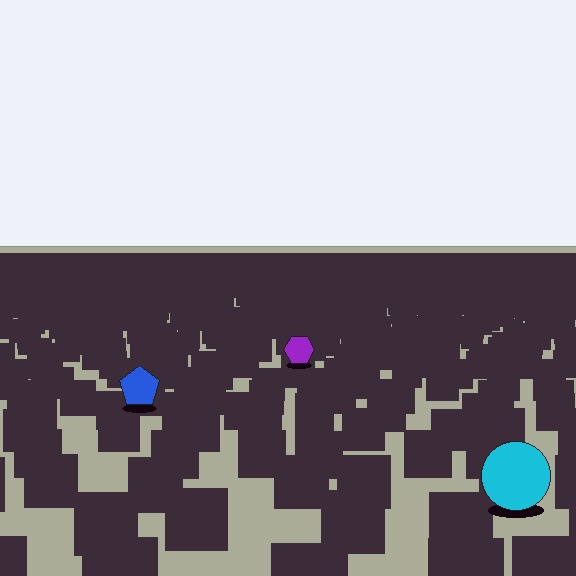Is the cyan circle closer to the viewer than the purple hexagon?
Yes. The cyan circle is closer — you can tell from the texture gradient: the ground texture is coarser near it.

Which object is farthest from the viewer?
The purple hexagon is farthest from the viewer. It appears smaller and the ground texture around it is denser.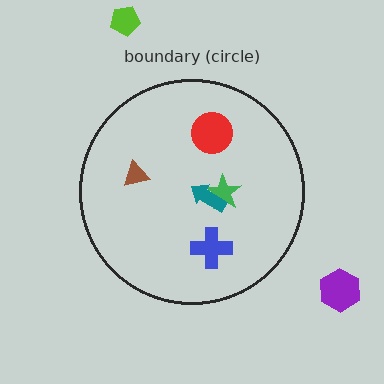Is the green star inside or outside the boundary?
Inside.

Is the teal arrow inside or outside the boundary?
Inside.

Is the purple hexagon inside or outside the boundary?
Outside.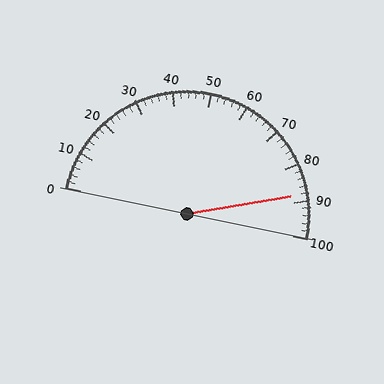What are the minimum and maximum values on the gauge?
The gauge ranges from 0 to 100.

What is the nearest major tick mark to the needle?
The nearest major tick mark is 90.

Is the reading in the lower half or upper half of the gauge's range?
The reading is in the upper half of the range (0 to 100).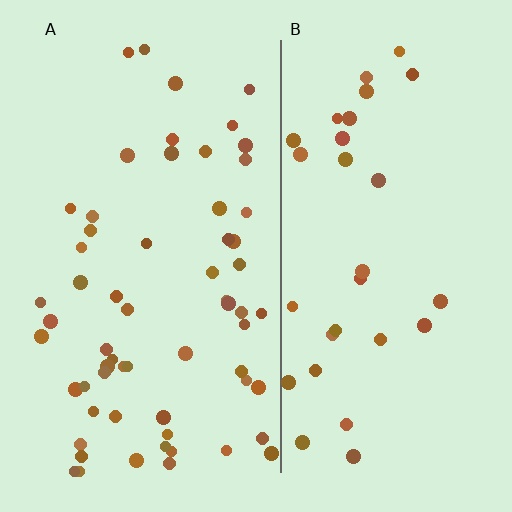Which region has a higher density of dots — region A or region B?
A (the left).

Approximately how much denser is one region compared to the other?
Approximately 2.0× — region A over region B.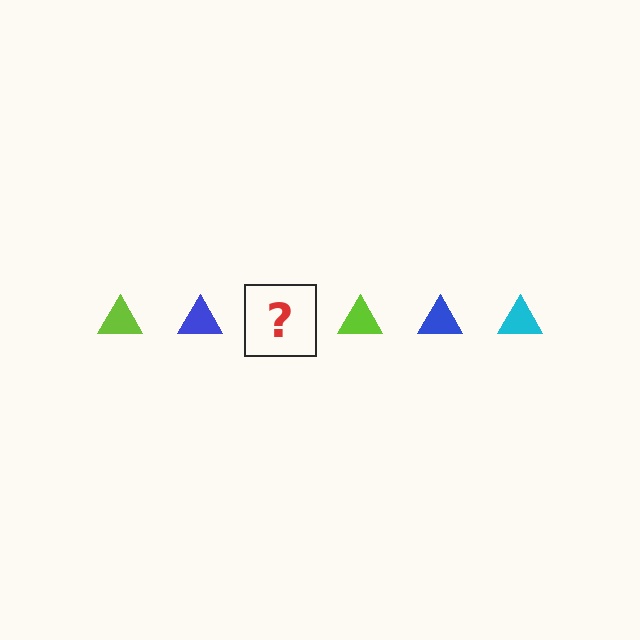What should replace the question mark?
The question mark should be replaced with a cyan triangle.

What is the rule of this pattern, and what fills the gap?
The rule is that the pattern cycles through lime, blue, cyan triangles. The gap should be filled with a cyan triangle.